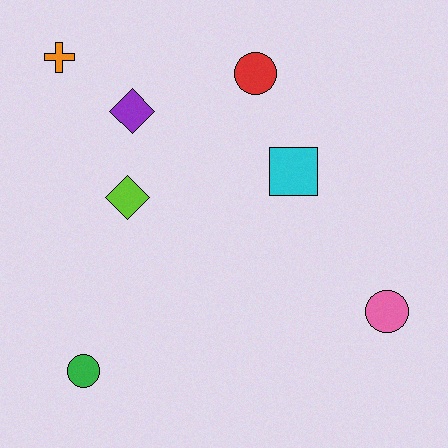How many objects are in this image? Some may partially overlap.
There are 7 objects.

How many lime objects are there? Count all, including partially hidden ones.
There is 1 lime object.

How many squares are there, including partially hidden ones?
There is 1 square.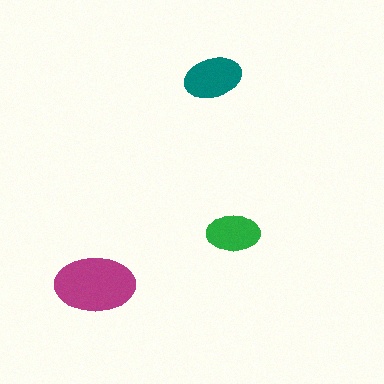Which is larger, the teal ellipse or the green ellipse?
The teal one.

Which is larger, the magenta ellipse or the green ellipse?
The magenta one.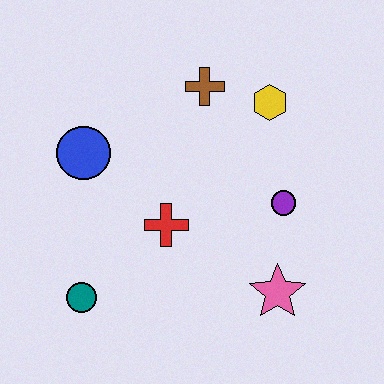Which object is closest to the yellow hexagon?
The brown cross is closest to the yellow hexagon.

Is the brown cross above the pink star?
Yes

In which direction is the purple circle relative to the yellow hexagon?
The purple circle is below the yellow hexagon.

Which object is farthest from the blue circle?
The pink star is farthest from the blue circle.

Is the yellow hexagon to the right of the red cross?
Yes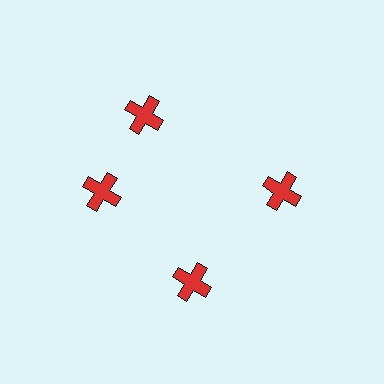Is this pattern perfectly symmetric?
No. The 4 red crosses are arranged in a ring, but one element near the 12 o'clock position is rotated out of alignment along the ring, breaking the 4-fold rotational symmetry.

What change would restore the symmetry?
The symmetry would be restored by rotating it back into even spacing with its neighbors so that all 4 crosses sit at equal angles and equal distance from the center.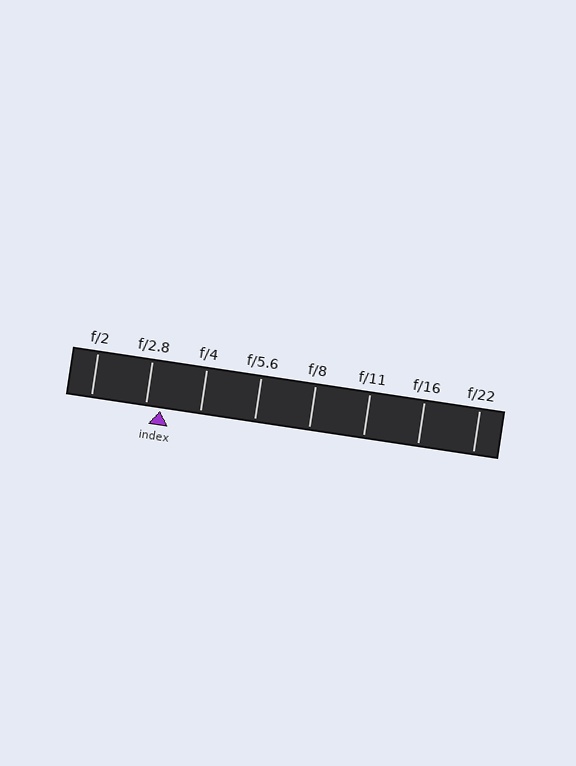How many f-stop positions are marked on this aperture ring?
There are 8 f-stop positions marked.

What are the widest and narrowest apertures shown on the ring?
The widest aperture shown is f/2 and the narrowest is f/22.